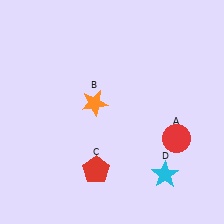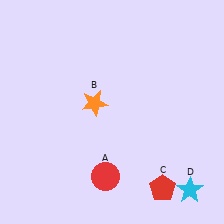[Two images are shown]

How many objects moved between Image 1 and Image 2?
3 objects moved between the two images.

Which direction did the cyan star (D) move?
The cyan star (D) moved right.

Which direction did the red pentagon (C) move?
The red pentagon (C) moved right.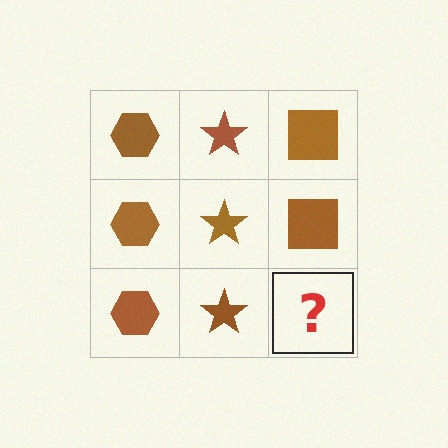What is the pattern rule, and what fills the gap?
The rule is that each column has a consistent shape. The gap should be filled with a brown square.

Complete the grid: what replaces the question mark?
The question mark should be replaced with a brown square.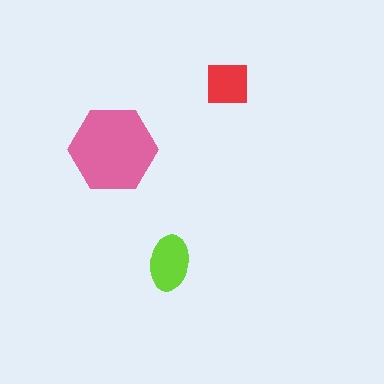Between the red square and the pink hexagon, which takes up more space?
The pink hexagon.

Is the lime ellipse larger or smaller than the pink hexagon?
Smaller.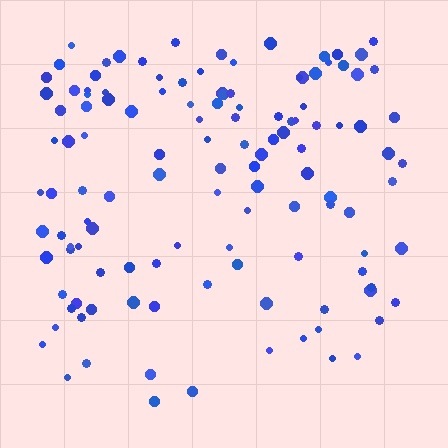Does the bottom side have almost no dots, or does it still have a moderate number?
Still a moderate number, just noticeably fewer than the top.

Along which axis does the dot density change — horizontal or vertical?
Vertical.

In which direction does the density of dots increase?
From bottom to top, with the top side densest.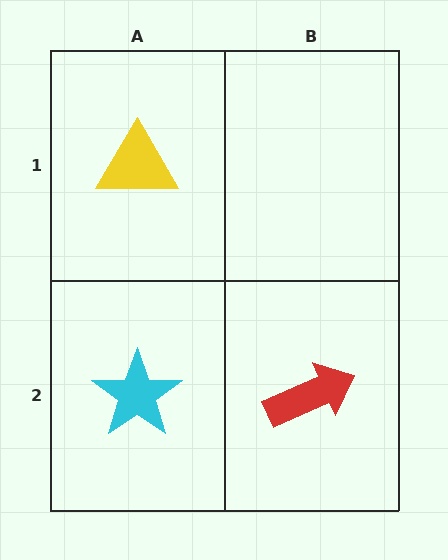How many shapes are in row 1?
1 shape.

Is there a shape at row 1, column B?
No, that cell is empty.